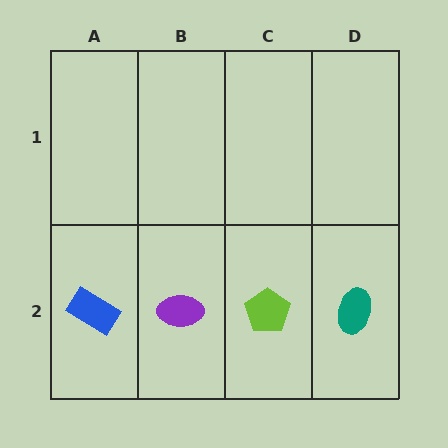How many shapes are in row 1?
0 shapes.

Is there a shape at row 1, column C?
No, that cell is empty.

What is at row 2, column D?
A teal ellipse.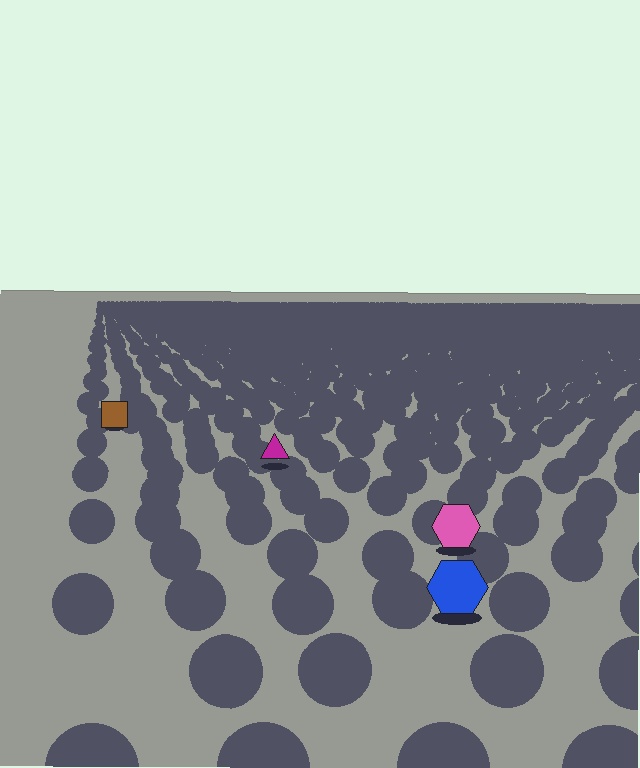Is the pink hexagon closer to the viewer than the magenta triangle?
Yes. The pink hexagon is closer — you can tell from the texture gradient: the ground texture is coarser near it.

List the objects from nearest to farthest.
From nearest to farthest: the blue hexagon, the pink hexagon, the magenta triangle, the brown square.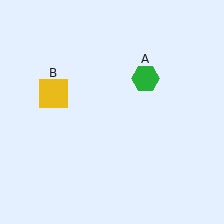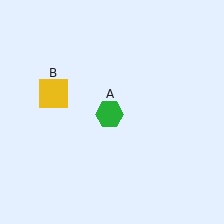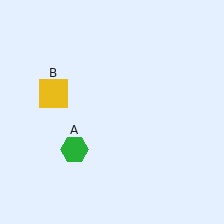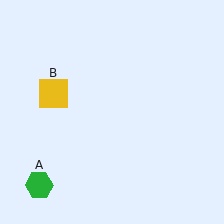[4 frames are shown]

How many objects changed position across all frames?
1 object changed position: green hexagon (object A).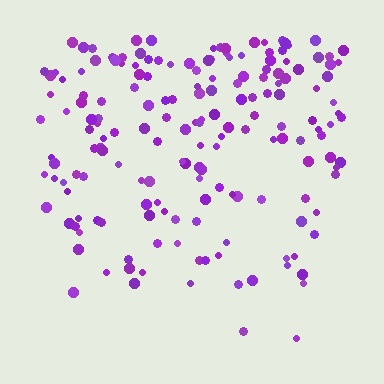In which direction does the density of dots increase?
From bottom to top, with the top side densest.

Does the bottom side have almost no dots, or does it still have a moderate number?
Still a moderate number, just noticeably fewer than the top.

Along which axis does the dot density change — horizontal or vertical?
Vertical.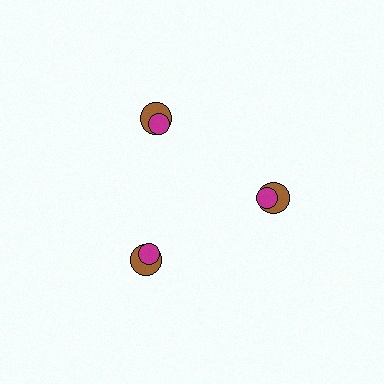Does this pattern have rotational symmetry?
Yes, this pattern has 3-fold rotational symmetry. It looks the same after rotating 120 degrees around the center.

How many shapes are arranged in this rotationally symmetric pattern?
There are 6 shapes, arranged in 3 groups of 2.